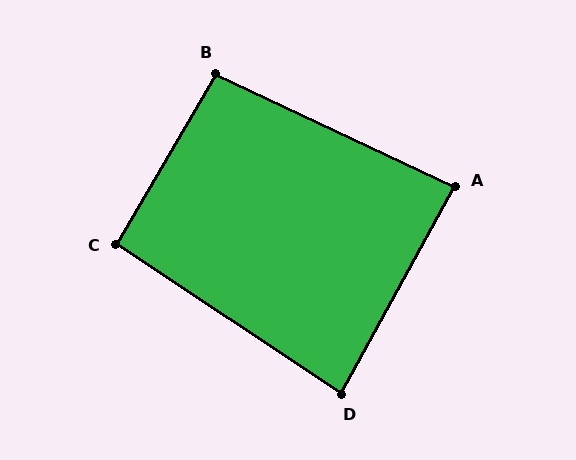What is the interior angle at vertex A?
Approximately 87 degrees (approximately right).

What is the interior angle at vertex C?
Approximately 93 degrees (approximately right).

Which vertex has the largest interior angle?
B, at approximately 95 degrees.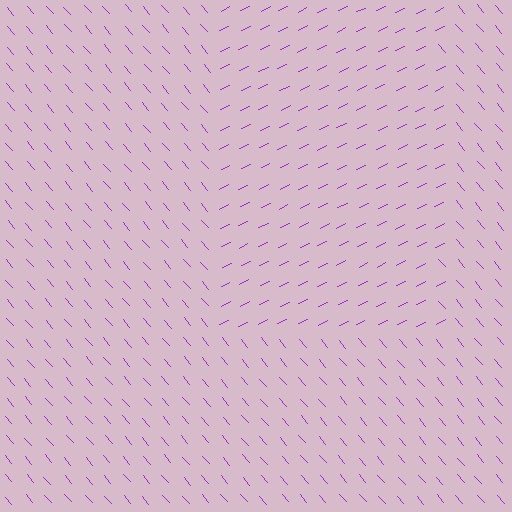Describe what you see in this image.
The image is filled with small purple line segments. A rectangle region in the image has lines oriented differently from the surrounding lines, creating a visible texture boundary.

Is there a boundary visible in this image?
Yes, there is a texture boundary formed by a change in line orientation.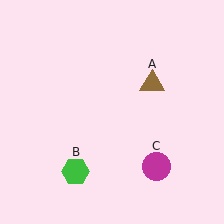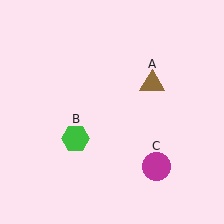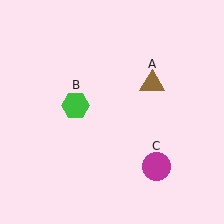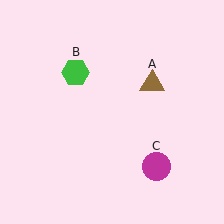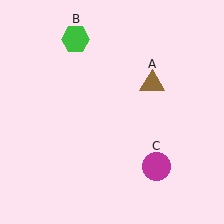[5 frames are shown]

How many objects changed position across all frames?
1 object changed position: green hexagon (object B).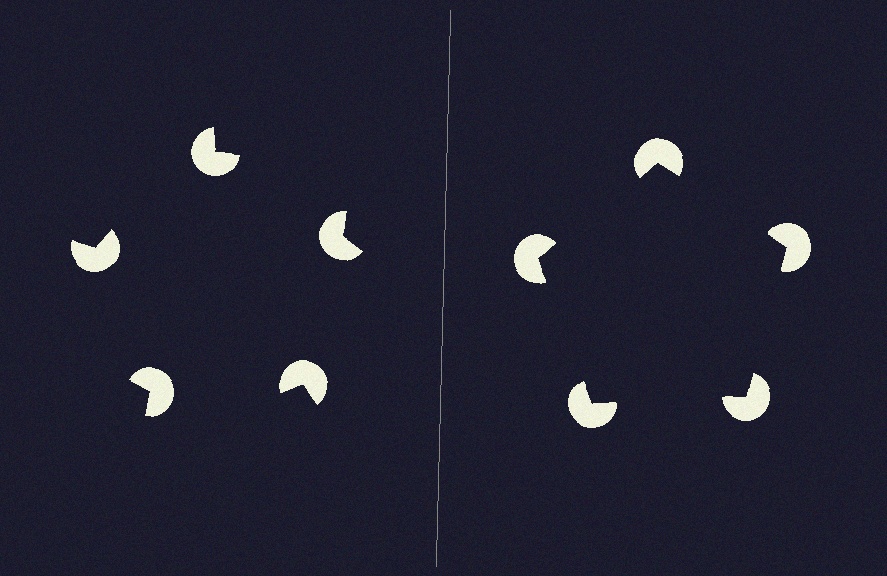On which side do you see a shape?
An illusory pentagon appears on the right side. On the left side the wedge cuts are rotated, so no coherent shape forms.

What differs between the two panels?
The pac-man discs are positioned identically on both sides; only the wedge orientations differ. On the right they align to a pentagon; on the left they are misaligned.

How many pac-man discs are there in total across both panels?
10 — 5 on each side.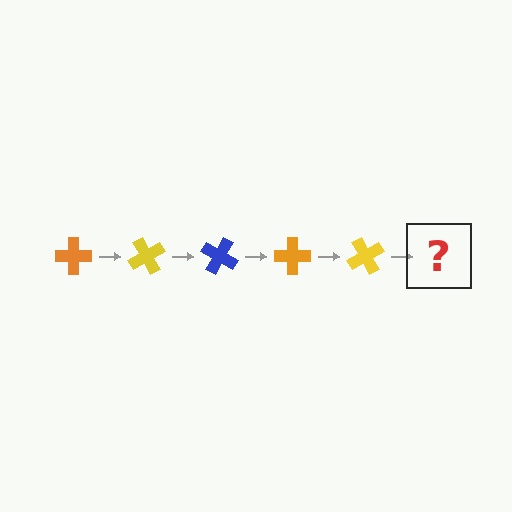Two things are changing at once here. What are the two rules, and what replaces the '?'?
The two rules are that it rotates 60 degrees each step and the color cycles through orange, yellow, and blue. The '?' should be a blue cross, rotated 300 degrees from the start.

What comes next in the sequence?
The next element should be a blue cross, rotated 300 degrees from the start.